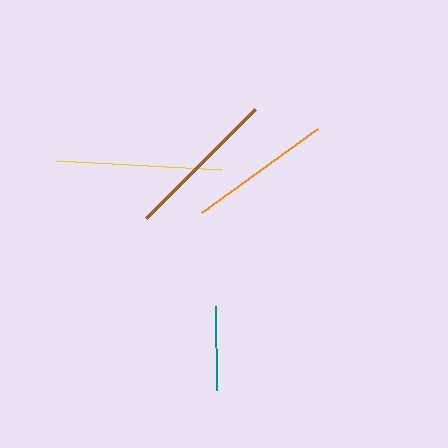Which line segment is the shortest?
The teal line is the shortest at approximately 84 pixels.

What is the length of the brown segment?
The brown segment is approximately 154 pixels long.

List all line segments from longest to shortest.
From longest to shortest: yellow, brown, orange, teal.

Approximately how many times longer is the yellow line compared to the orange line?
The yellow line is approximately 1.2 times the length of the orange line.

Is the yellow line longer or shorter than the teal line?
The yellow line is longer than the teal line.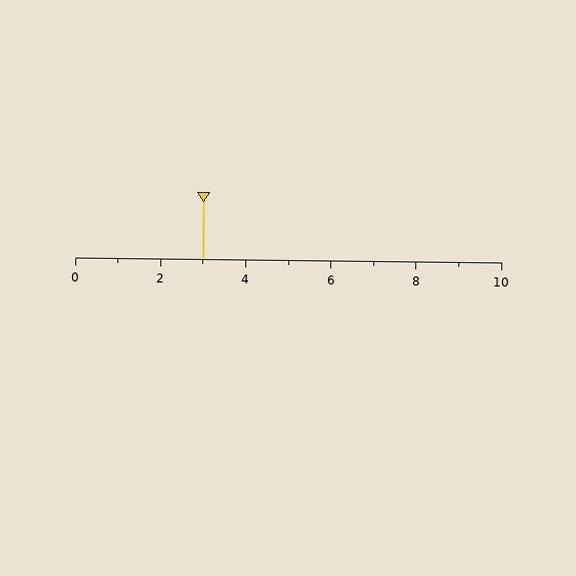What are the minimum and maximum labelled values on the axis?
The axis runs from 0 to 10.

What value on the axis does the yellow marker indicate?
The marker indicates approximately 3.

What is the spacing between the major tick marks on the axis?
The major ticks are spaced 2 apart.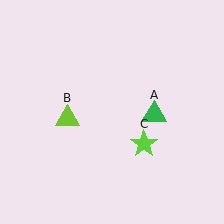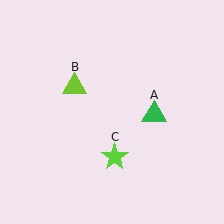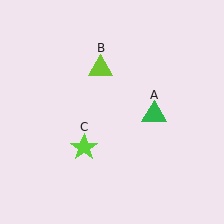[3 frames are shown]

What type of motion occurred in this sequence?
The lime triangle (object B), lime star (object C) rotated clockwise around the center of the scene.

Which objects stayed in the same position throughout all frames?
Green triangle (object A) remained stationary.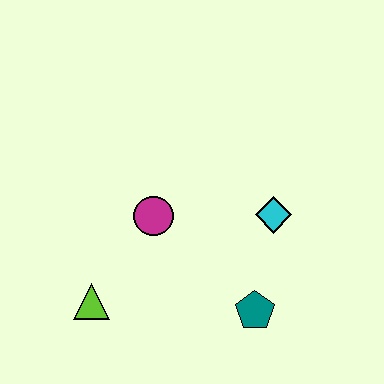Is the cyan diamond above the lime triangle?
Yes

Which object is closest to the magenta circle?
The lime triangle is closest to the magenta circle.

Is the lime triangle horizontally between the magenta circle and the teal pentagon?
No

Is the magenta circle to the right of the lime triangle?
Yes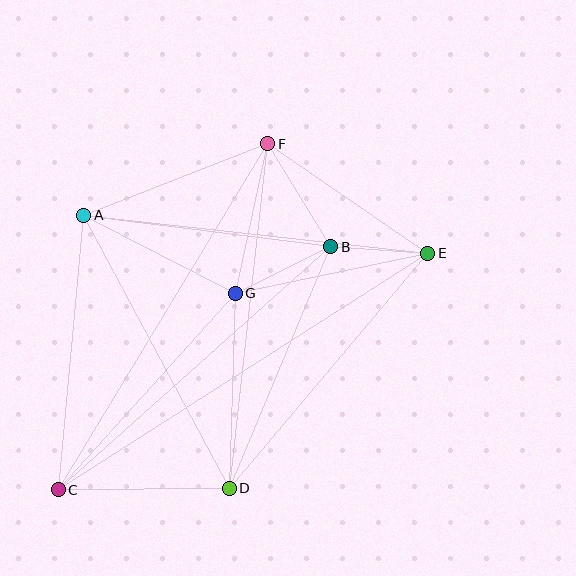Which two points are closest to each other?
Points B and E are closest to each other.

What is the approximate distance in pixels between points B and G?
The distance between B and G is approximately 106 pixels.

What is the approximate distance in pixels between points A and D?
The distance between A and D is approximately 310 pixels.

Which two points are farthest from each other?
Points C and E are farthest from each other.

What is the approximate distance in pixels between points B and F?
The distance between B and F is approximately 121 pixels.